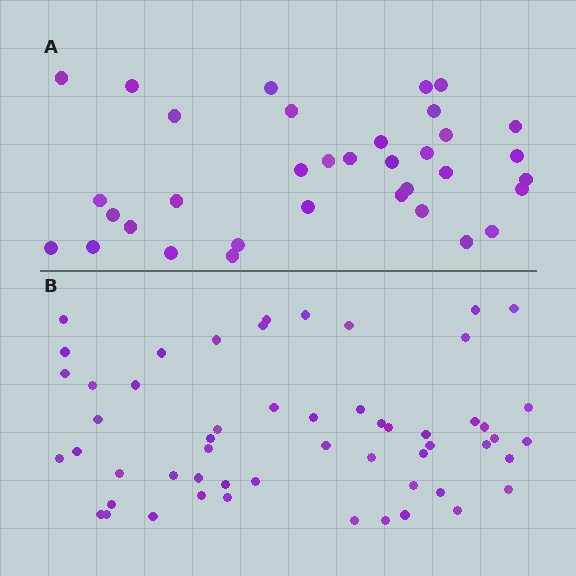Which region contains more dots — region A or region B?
Region B (the bottom region) has more dots.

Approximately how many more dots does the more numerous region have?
Region B has approximately 20 more dots than region A.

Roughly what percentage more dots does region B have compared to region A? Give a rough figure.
About 55% more.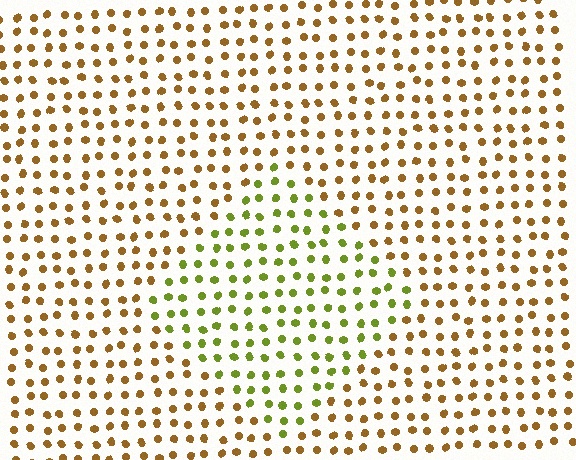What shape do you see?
I see a diamond.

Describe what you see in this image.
The image is filled with small brown elements in a uniform arrangement. A diamond-shaped region is visible where the elements are tinted to a slightly different hue, forming a subtle color boundary.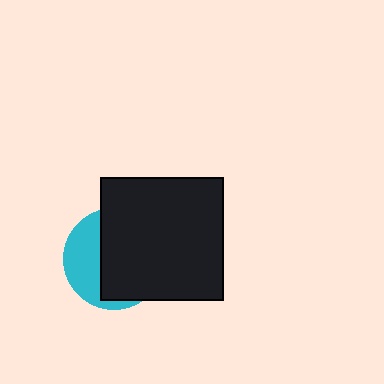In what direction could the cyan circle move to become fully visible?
The cyan circle could move left. That would shift it out from behind the black square entirely.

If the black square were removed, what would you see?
You would see the complete cyan circle.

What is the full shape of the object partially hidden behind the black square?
The partially hidden object is a cyan circle.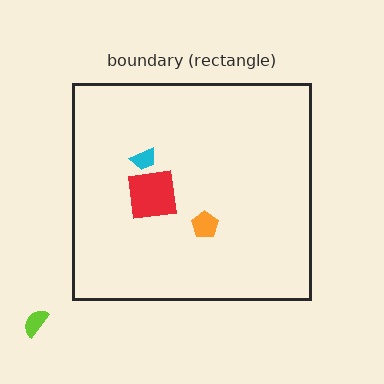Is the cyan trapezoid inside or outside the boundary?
Inside.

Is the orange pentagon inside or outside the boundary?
Inside.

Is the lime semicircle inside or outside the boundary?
Outside.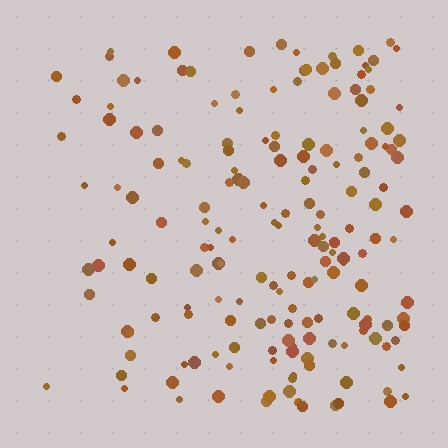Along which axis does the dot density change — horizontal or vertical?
Horizontal.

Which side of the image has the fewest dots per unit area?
The left.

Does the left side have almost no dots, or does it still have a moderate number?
Still a moderate number, just noticeably fewer than the right.